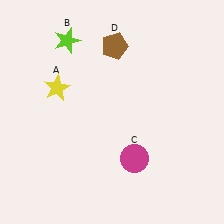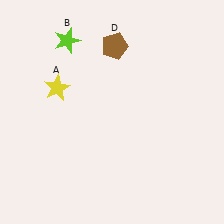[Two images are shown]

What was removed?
The magenta circle (C) was removed in Image 2.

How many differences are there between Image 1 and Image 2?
There is 1 difference between the two images.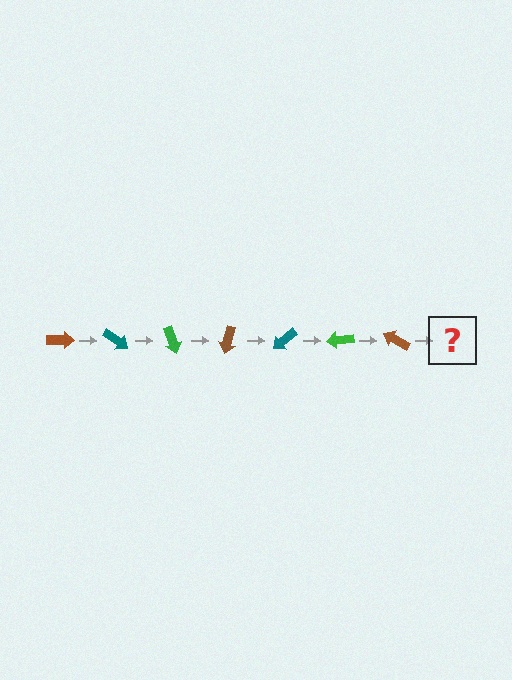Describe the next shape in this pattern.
It should be a teal arrow, rotated 245 degrees from the start.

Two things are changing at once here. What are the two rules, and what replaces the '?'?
The two rules are that it rotates 35 degrees each step and the color cycles through brown, teal, and green. The '?' should be a teal arrow, rotated 245 degrees from the start.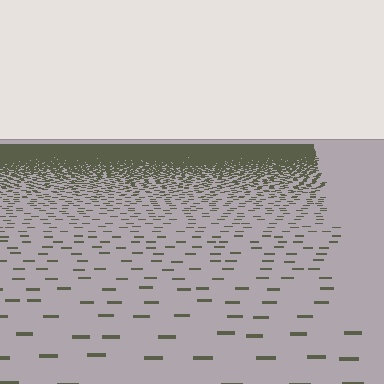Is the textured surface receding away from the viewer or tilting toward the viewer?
The surface is receding away from the viewer. Texture elements get smaller and denser toward the top.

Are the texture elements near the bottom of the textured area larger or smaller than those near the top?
Larger. Near the bottom, elements are closer to the viewer and appear at a bigger on-screen size.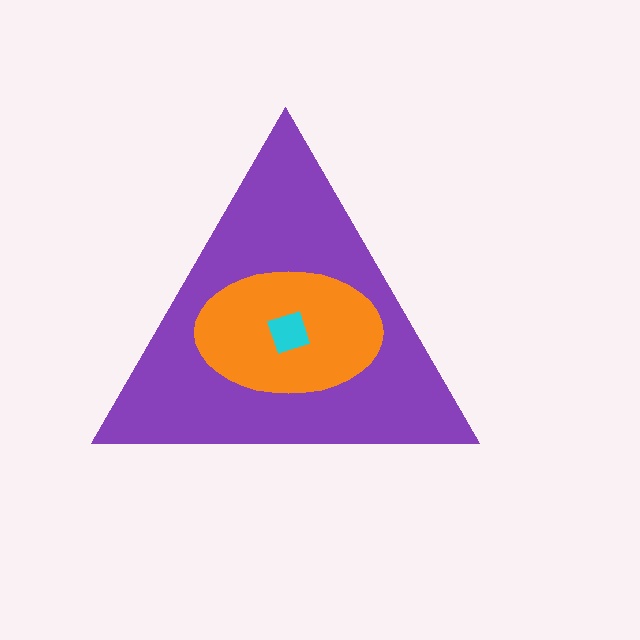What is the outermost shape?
The purple triangle.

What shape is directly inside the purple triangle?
The orange ellipse.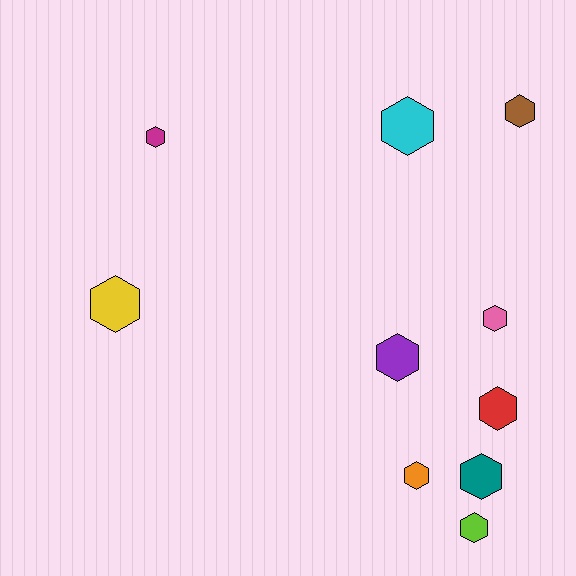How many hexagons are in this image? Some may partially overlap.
There are 10 hexagons.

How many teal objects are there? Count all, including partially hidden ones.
There is 1 teal object.